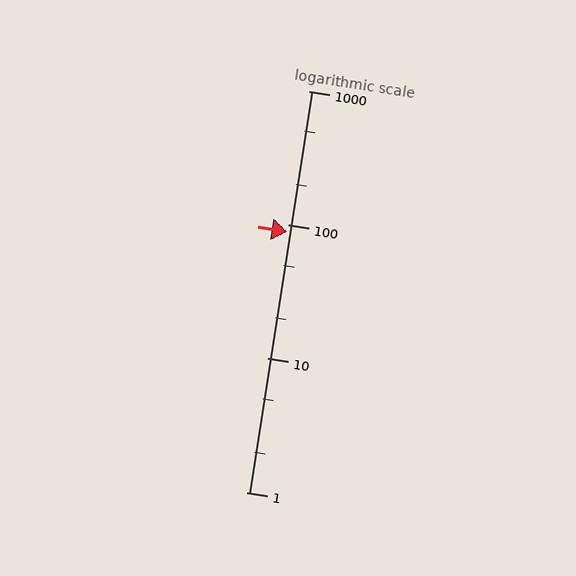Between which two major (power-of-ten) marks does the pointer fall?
The pointer is between 10 and 100.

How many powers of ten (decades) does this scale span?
The scale spans 3 decades, from 1 to 1000.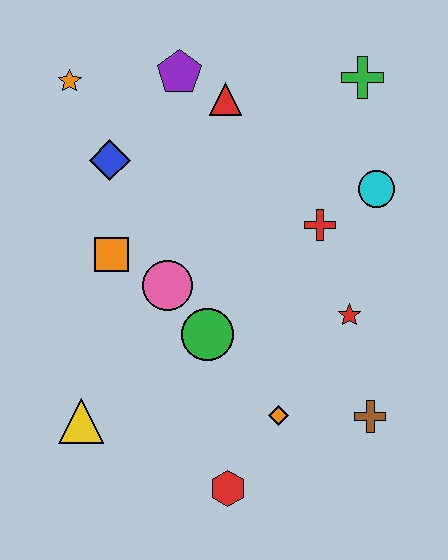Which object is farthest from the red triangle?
The red hexagon is farthest from the red triangle.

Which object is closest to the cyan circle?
The red cross is closest to the cyan circle.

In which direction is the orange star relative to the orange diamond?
The orange star is above the orange diamond.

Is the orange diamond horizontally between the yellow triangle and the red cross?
Yes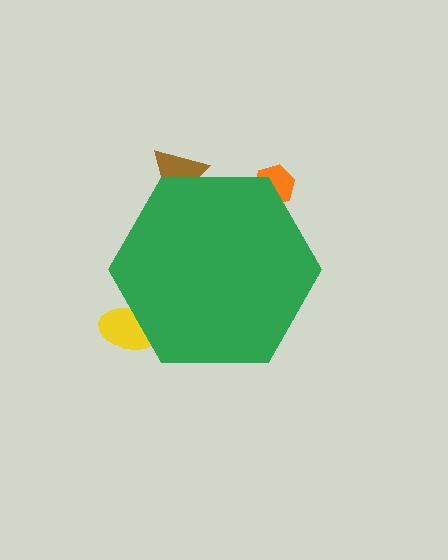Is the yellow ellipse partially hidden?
Yes, the yellow ellipse is partially hidden behind the green hexagon.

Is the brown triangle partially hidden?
Yes, the brown triangle is partially hidden behind the green hexagon.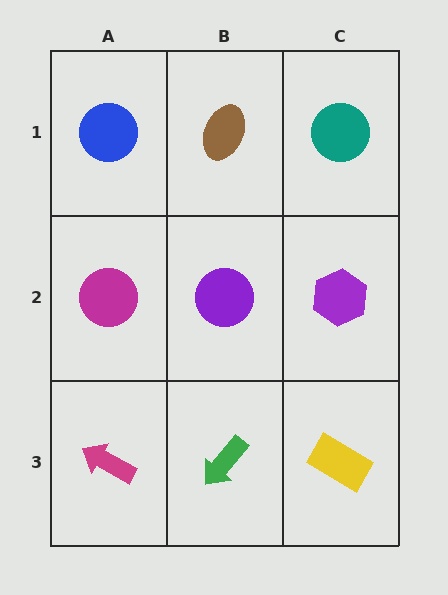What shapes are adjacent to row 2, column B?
A brown ellipse (row 1, column B), a green arrow (row 3, column B), a magenta circle (row 2, column A), a purple hexagon (row 2, column C).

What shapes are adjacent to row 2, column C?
A teal circle (row 1, column C), a yellow rectangle (row 3, column C), a purple circle (row 2, column B).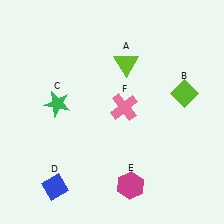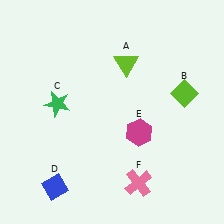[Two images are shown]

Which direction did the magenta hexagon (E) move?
The magenta hexagon (E) moved up.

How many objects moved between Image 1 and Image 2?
2 objects moved between the two images.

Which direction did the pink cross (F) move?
The pink cross (F) moved down.